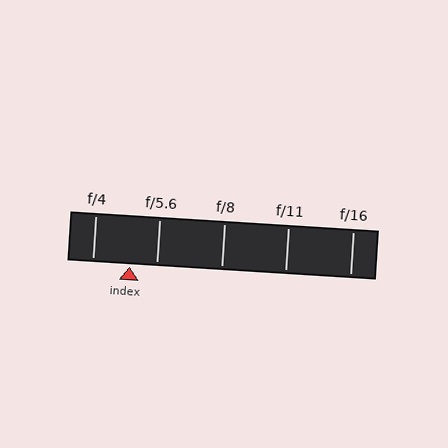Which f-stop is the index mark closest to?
The index mark is closest to f/5.6.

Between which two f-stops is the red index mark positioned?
The index mark is between f/4 and f/5.6.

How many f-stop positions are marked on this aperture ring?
There are 5 f-stop positions marked.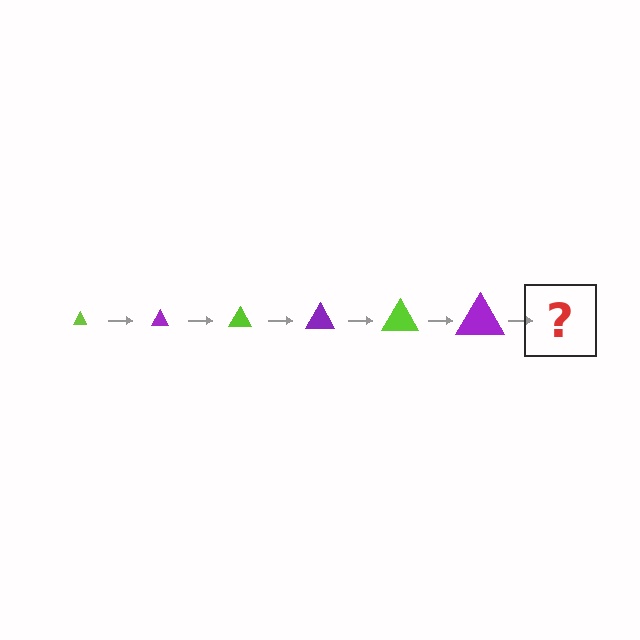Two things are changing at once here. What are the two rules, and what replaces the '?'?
The two rules are that the triangle grows larger each step and the color cycles through lime and purple. The '?' should be a lime triangle, larger than the previous one.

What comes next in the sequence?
The next element should be a lime triangle, larger than the previous one.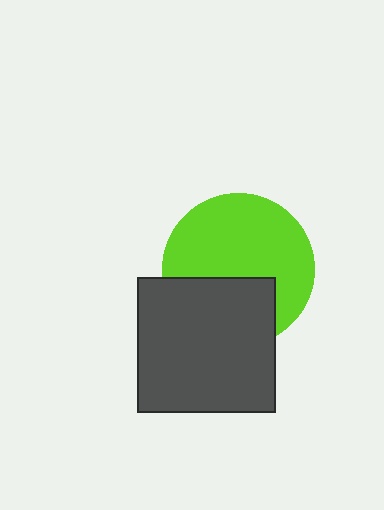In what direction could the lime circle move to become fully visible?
The lime circle could move up. That would shift it out from behind the dark gray rectangle entirely.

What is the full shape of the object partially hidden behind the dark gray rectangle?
The partially hidden object is a lime circle.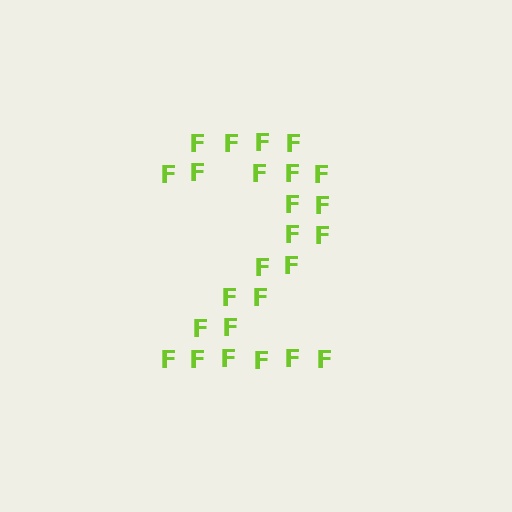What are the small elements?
The small elements are letter F's.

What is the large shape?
The large shape is the digit 2.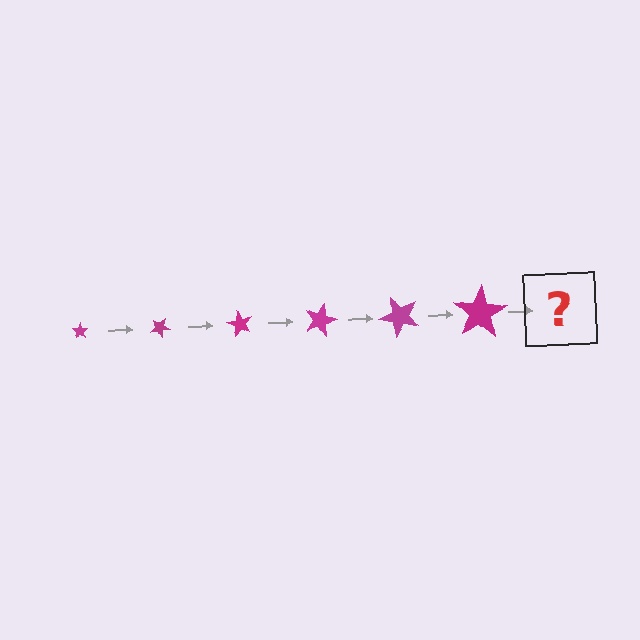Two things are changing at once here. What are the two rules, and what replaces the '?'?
The two rules are that the star grows larger each step and it rotates 30 degrees each step. The '?' should be a star, larger than the previous one and rotated 180 degrees from the start.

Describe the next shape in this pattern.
It should be a star, larger than the previous one and rotated 180 degrees from the start.